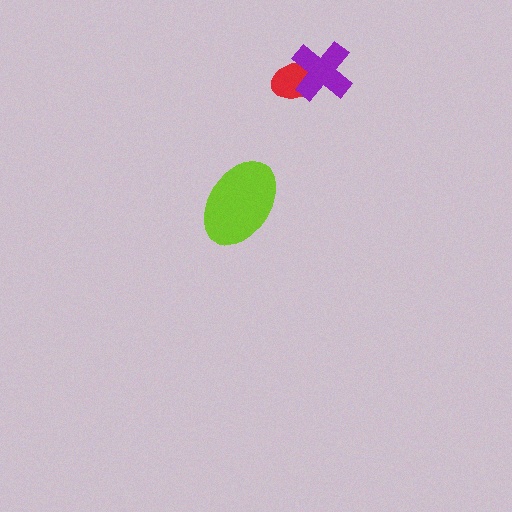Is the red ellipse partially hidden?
Yes, it is partially covered by another shape.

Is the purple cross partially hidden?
No, no other shape covers it.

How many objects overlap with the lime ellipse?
0 objects overlap with the lime ellipse.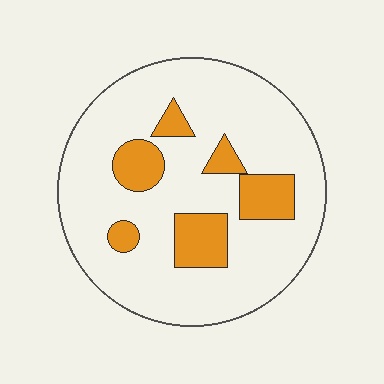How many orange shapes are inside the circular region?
6.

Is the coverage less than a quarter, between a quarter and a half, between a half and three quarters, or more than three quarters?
Less than a quarter.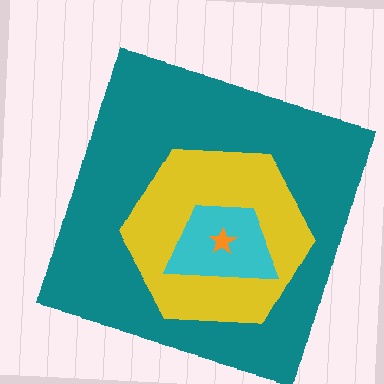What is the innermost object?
The orange star.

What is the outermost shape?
The teal square.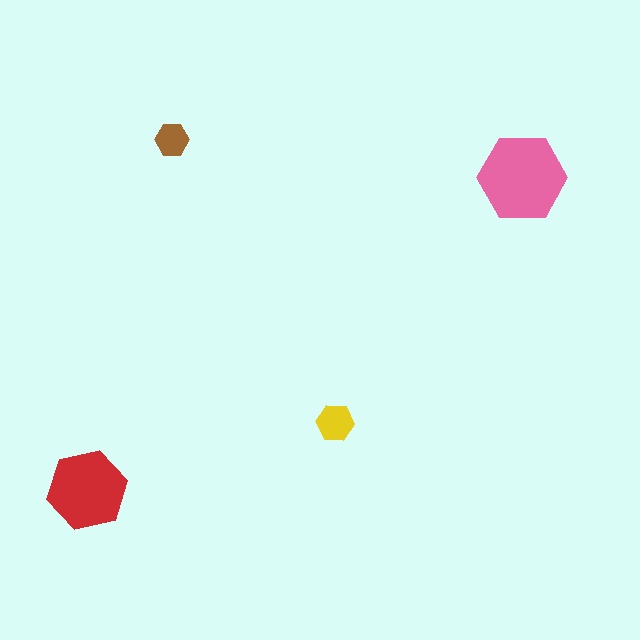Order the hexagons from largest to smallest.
the pink one, the red one, the yellow one, the brown one.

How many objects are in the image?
There are 4 objects in the image.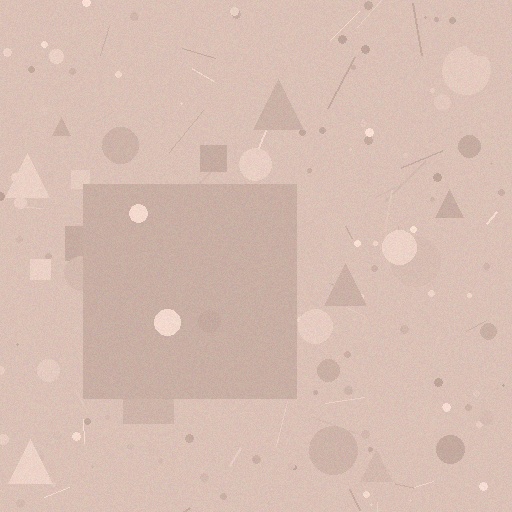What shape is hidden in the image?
A square is hidden in the image.